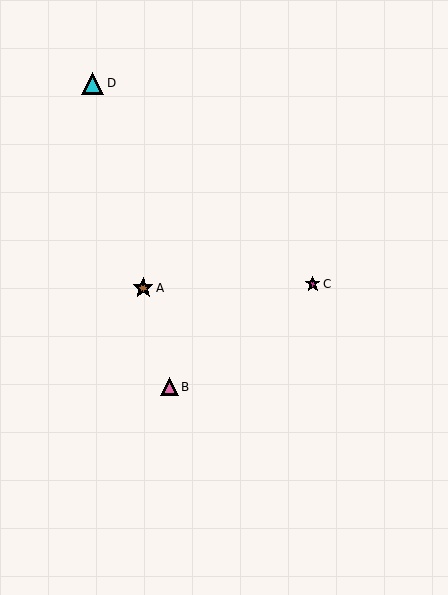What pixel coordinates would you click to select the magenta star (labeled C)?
Click at (313, 284) to select the magenta star C.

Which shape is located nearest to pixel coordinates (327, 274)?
The magenta star (labeled C) at (313, 284) is nearest to that location.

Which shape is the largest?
The cyan triangle (labeled D) is the largest.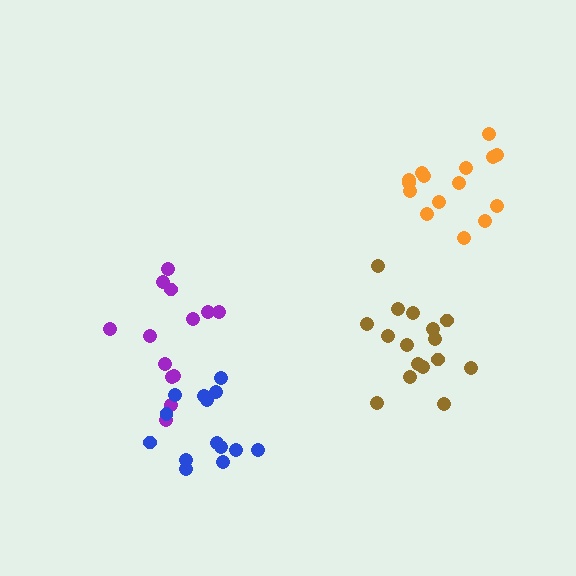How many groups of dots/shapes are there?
There are 4 groups.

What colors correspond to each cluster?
The clusters are colored: purple, brown, blue, orange.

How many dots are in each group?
Group 1: 13 dots, Group 2: 16 dots, Group 3: 14 dots, Group 4: 15 dots (58 total).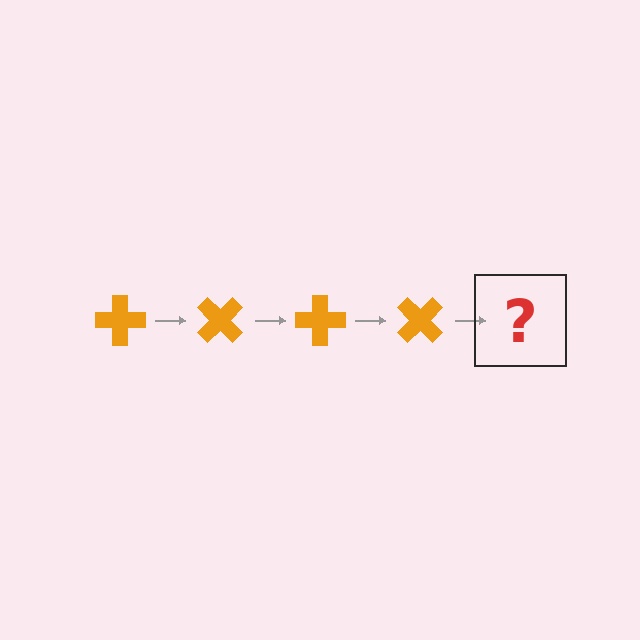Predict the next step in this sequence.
The next step is an orange cross rotated 180 degrees.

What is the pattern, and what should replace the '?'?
The pattern is that the cross rotates 45 degrees each step. The '?' should be an orange cross rotated 180 degrees.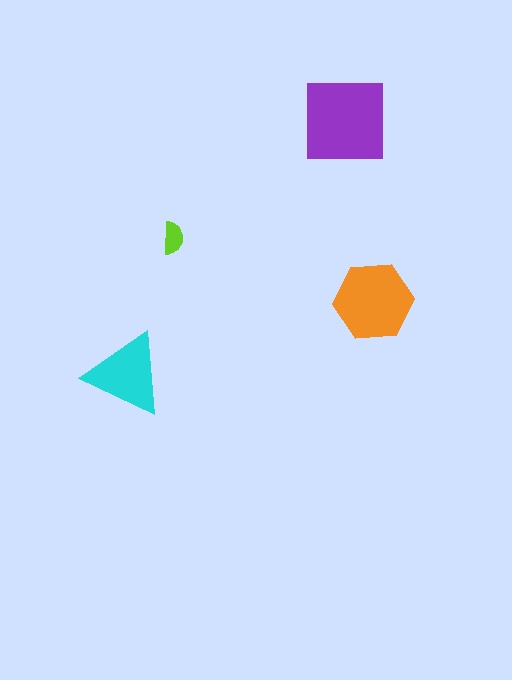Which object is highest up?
The purple square is topmost.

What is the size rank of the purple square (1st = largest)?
1st.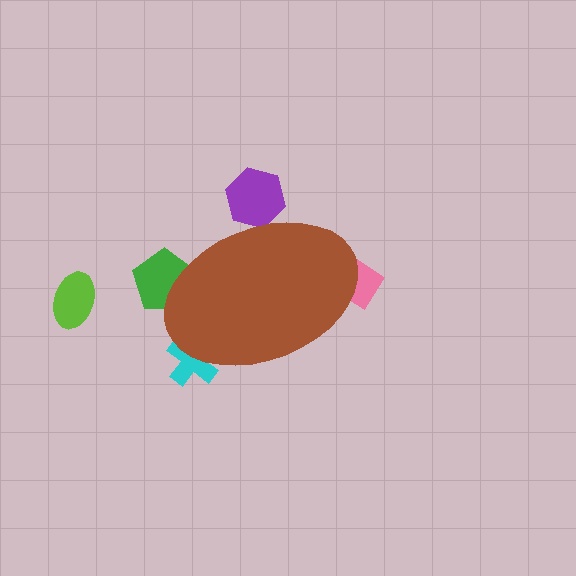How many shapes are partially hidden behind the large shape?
4 shapes are partially hidden.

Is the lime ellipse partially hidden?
No, the lime ellipse is fully visible.